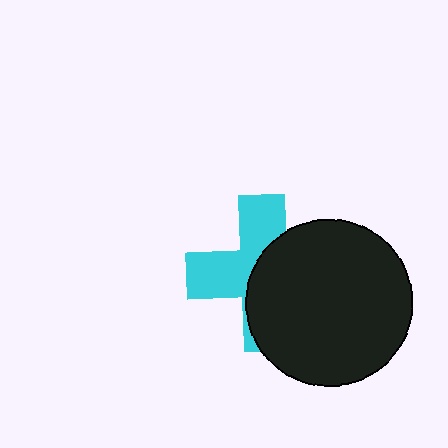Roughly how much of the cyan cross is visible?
About half of it is visible (roughly 46%).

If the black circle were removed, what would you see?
You would see the complete cyan cross.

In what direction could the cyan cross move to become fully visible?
The cyan cross could move left. That would shift it out from behind the black circle entirely.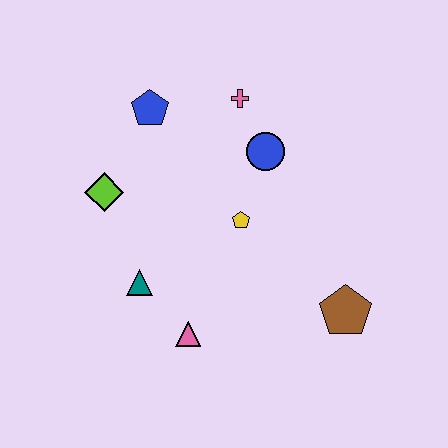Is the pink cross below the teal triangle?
No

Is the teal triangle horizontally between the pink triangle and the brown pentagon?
No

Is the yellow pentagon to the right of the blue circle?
No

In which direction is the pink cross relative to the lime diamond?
The pink cross is to the right of the lime diamond.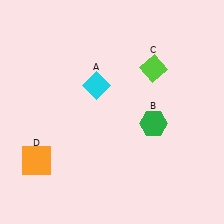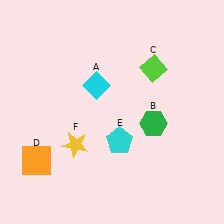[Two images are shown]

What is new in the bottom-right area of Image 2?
A cyan pentagon (E) was added in the bottom-right area of Image 2.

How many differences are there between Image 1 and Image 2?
There are 2 differences between the two images.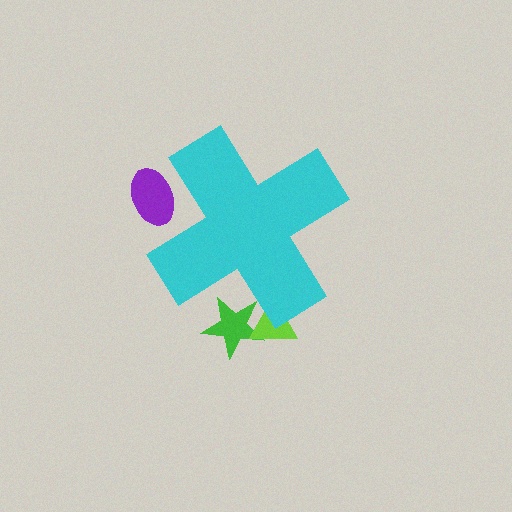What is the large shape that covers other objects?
A cyan cross.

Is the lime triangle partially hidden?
Yes, the lime triangle is partially hidden behind the cyan cross.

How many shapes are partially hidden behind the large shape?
3 shapes are partially hidden.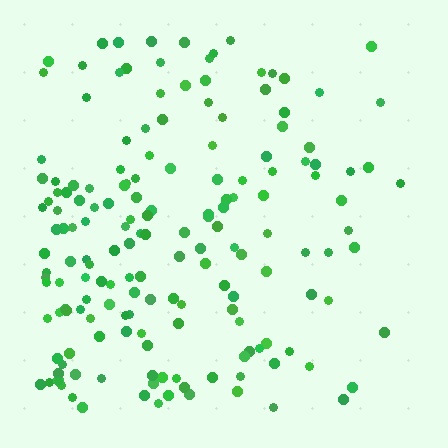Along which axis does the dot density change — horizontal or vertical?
Horizontal.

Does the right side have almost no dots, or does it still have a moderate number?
Still a moderate number, just noticeably fewer than the left.